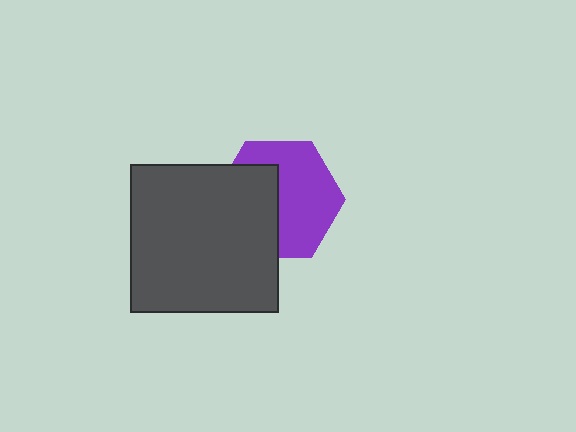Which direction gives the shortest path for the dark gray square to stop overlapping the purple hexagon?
Moving left gives the shortest separation.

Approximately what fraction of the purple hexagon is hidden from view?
Roughly 43% of the purple hexagon is hidden behind the dark gray square.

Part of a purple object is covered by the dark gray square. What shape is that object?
It is a hexagon.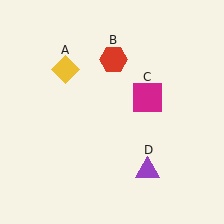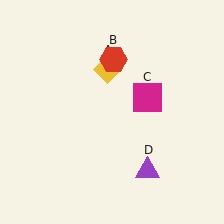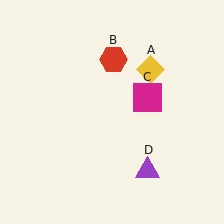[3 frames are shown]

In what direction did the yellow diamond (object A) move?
The yellow diamond (object A) moved right.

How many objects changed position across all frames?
1 object changed position: yellow diamond (object A).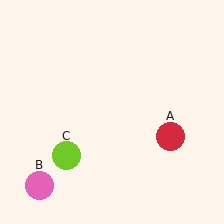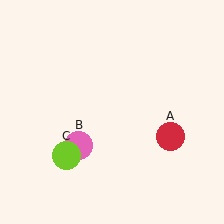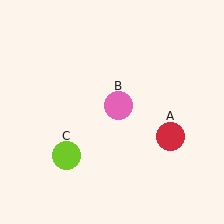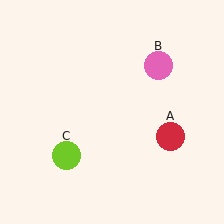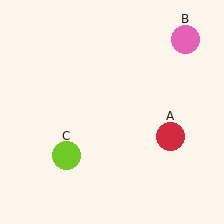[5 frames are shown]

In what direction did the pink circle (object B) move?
The pink circle (object B) moved up and to the right.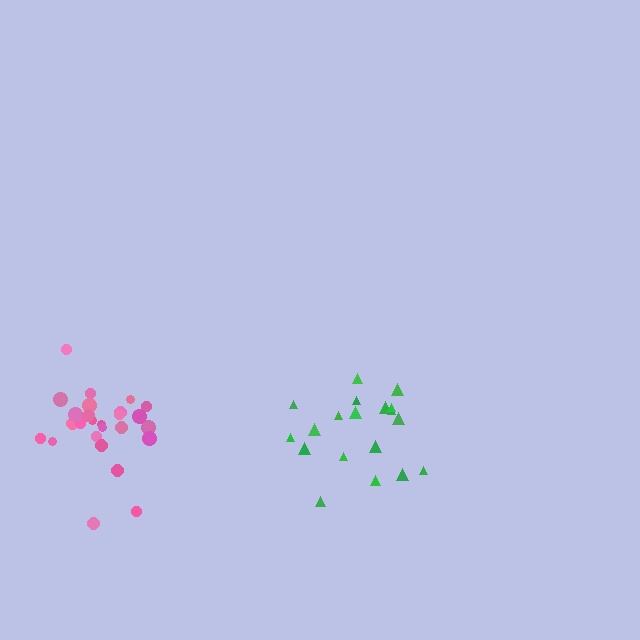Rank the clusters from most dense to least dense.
pink, green.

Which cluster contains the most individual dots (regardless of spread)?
Pink (26).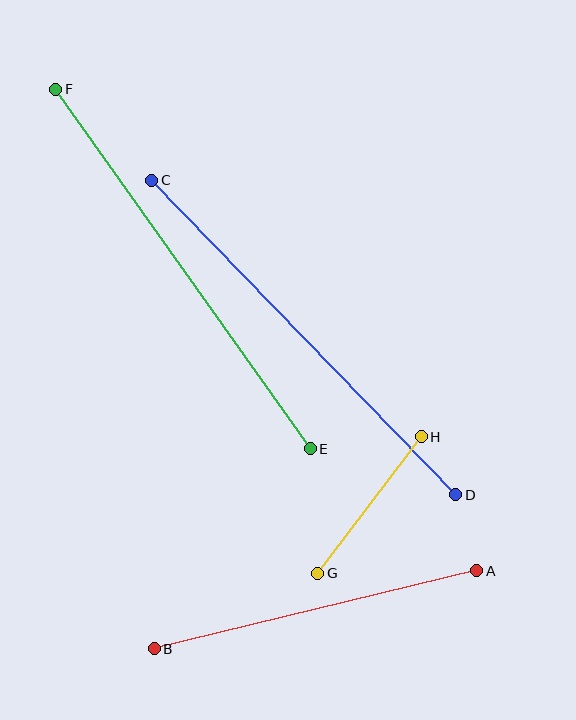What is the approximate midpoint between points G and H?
The midpoint is at approximately (369, 505) pixels.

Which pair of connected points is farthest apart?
Points E and F are farthest apart.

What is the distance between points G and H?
The distance is approximately 171 pixels.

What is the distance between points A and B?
The distance is approximately 332 pixels.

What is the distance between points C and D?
The distance is approximately 437 pixels.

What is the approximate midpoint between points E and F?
The midpoint is at approximately (183, 269) pixels.